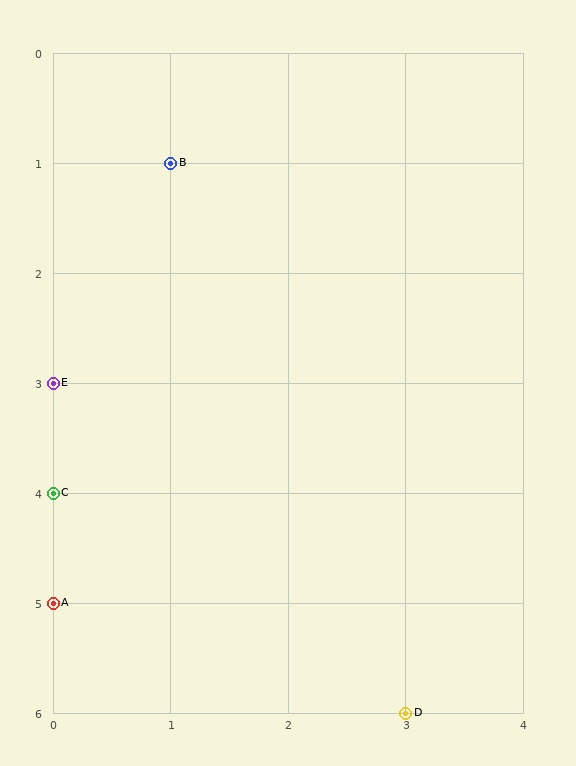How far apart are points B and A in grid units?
Points B and A are 1 column and 4 rows apart (about 4.1 grid units diagonally).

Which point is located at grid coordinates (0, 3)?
Point E is at (0, 3).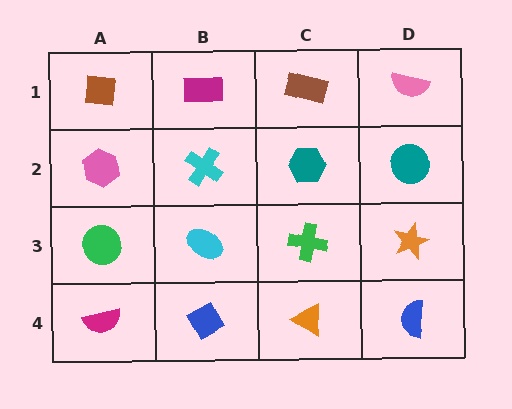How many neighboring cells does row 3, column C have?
4.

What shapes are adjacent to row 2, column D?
A pink semicircle (row 1, column D), an orange star (row 3, column D), a teal hexagon (row 2, column C).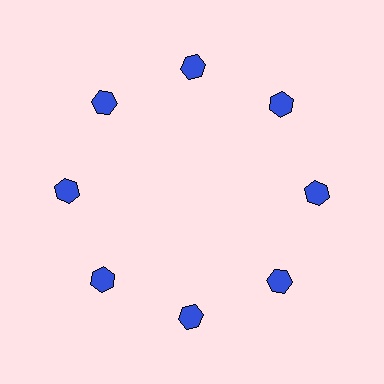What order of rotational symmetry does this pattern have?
This pattern has 8-fold rotational symmetry.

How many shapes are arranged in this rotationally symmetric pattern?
There are 8 shapes, arranged in 8 groups of 1.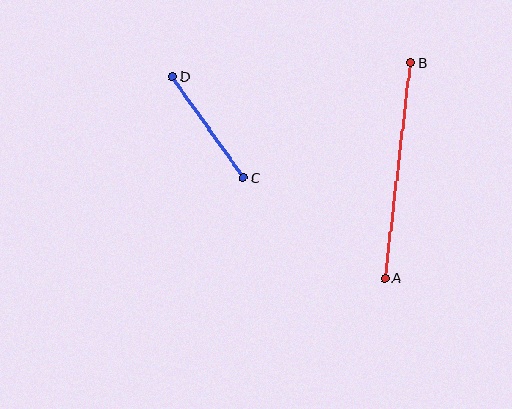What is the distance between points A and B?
The distance is approximately 217 pixels.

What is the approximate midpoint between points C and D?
The midpoint is at approximately (208, 127) pixels.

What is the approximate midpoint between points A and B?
The midpoint is at approximately (398, 170) pixels.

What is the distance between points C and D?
The distance is approximately 123 pixels.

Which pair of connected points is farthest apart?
Points A and B are farthest apart.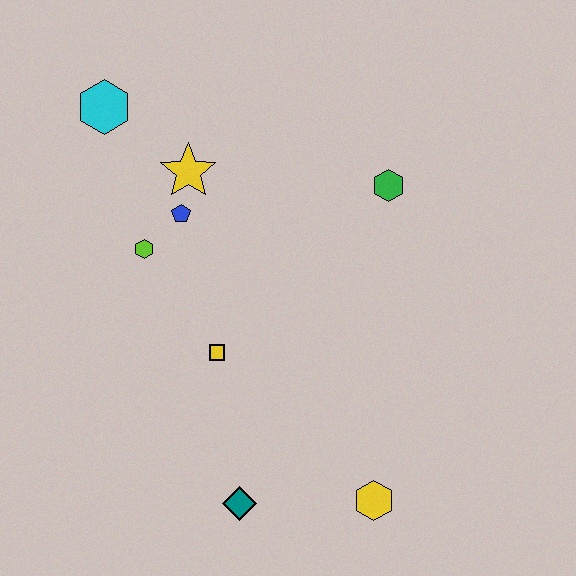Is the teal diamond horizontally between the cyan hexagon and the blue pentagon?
No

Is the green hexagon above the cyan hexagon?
No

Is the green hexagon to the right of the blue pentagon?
Yes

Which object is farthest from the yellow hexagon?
The cyan hexagon is farthest from the yellow hexagon.